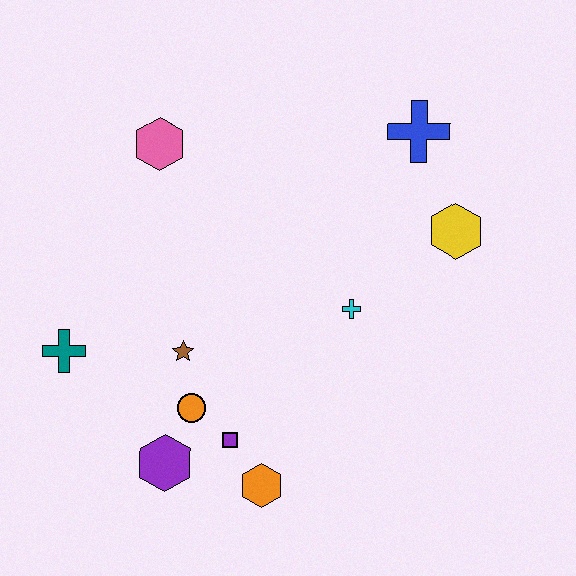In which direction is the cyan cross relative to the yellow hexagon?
The cyan cross is to the left of the yellow hexagon.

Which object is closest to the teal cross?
The brown star is closest to the teal cross.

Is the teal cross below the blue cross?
Yes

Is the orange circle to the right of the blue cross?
No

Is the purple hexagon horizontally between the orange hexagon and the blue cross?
No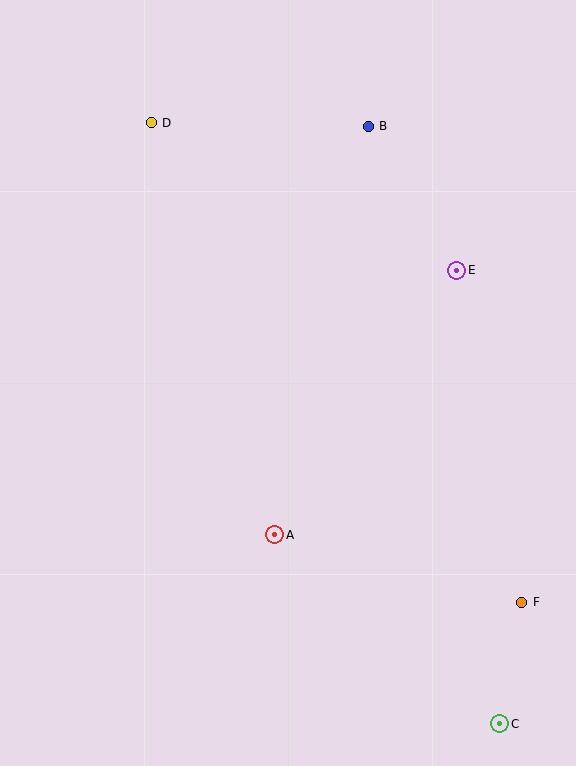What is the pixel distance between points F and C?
The distance between F and C is 124 pixels.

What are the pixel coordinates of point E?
Point E is at (457, 270).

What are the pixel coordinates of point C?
Point C is at (500, 724).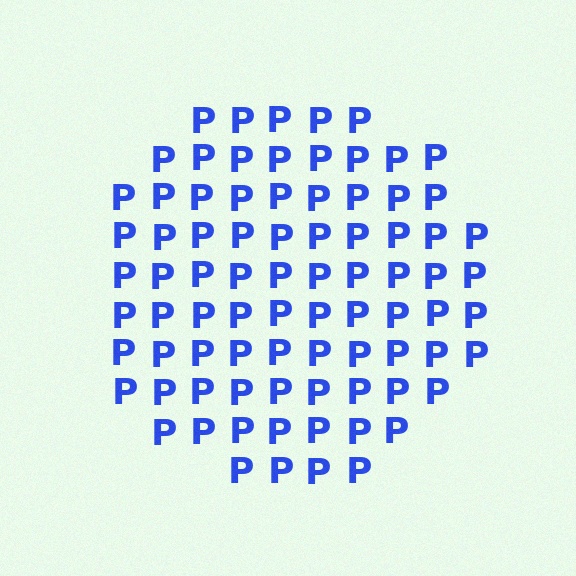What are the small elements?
The small elements are letter P's.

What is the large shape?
The large shape is a circle.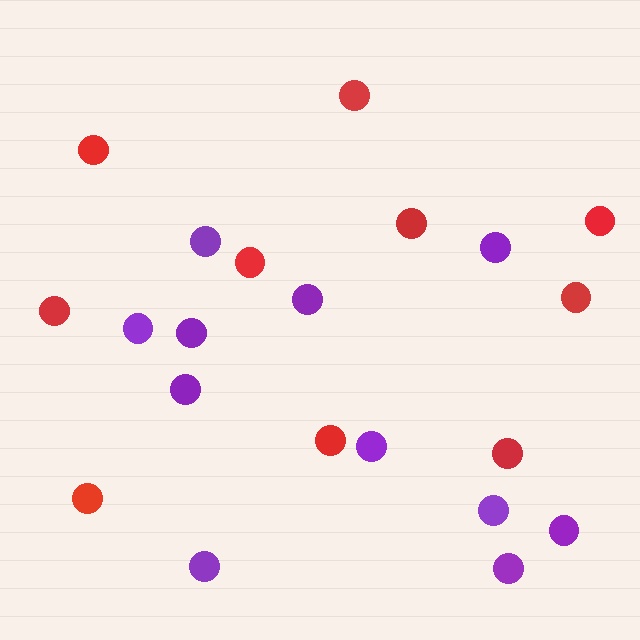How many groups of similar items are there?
There are 2 groups: one group of red circles (10) and one group of purple circles (11).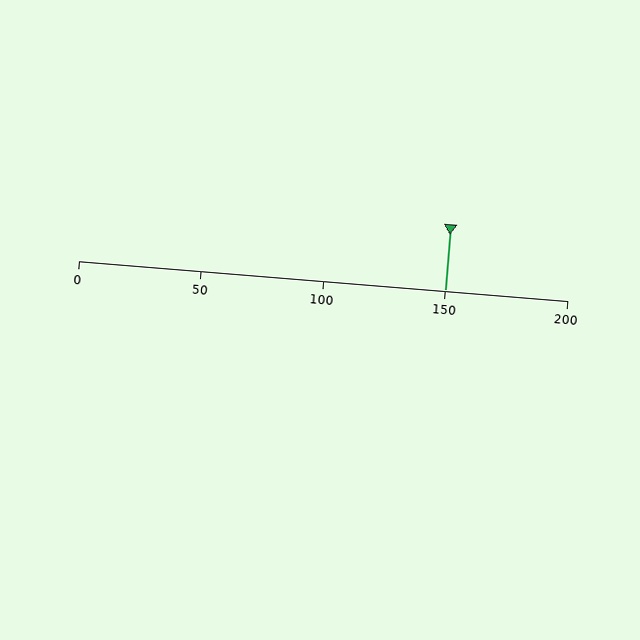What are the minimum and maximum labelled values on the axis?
The axis runs from 0 to 200.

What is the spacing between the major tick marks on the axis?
The major ticks are spaced 50 apart.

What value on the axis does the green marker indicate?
The marker indicates approximately 150.